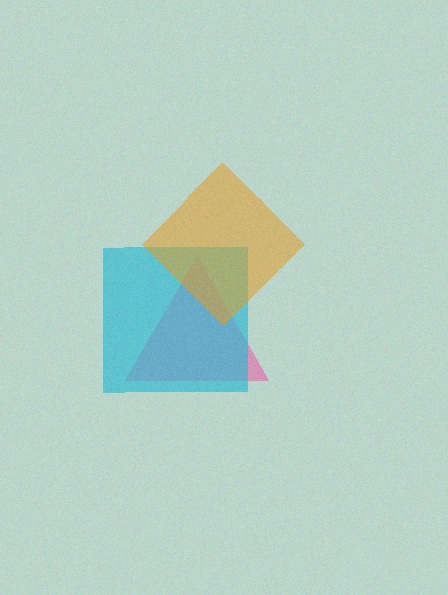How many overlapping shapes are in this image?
There are 3 overlapping shapes in the image.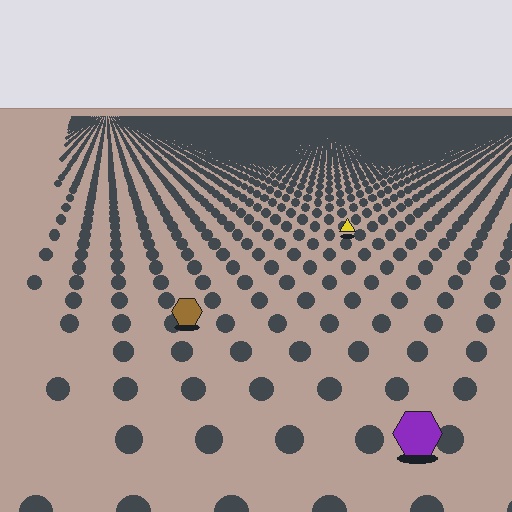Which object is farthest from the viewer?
The yellow triangle is farthest from the viewer. It appears smaller and the ground texture around it is denser.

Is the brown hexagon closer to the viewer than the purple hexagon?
No. The purple hexagon is closer — you can tell from the texture gradient: the ground texture is coarser near it.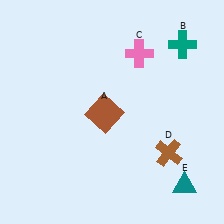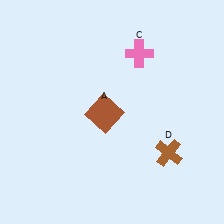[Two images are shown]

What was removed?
The teal triangle (E), the teal cross (B) were removed in Image 2.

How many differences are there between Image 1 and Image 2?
There are 2 differences between the two images.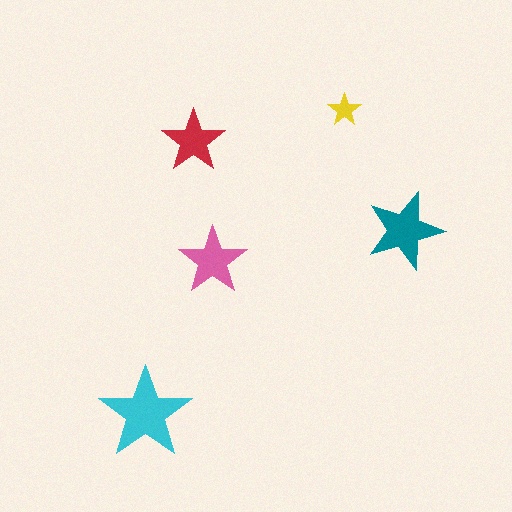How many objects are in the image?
There are 5 objects in the image.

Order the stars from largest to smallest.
the cyan one, the teal one, the pink one, the red one, the yellow one.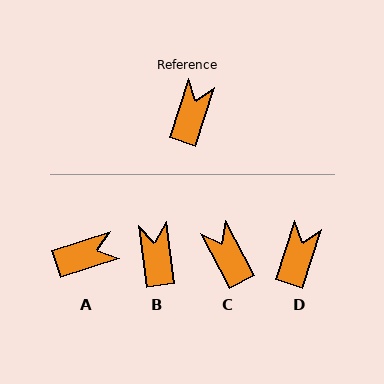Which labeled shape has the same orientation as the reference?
D.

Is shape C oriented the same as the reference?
No, it is off by about 46 degrees.